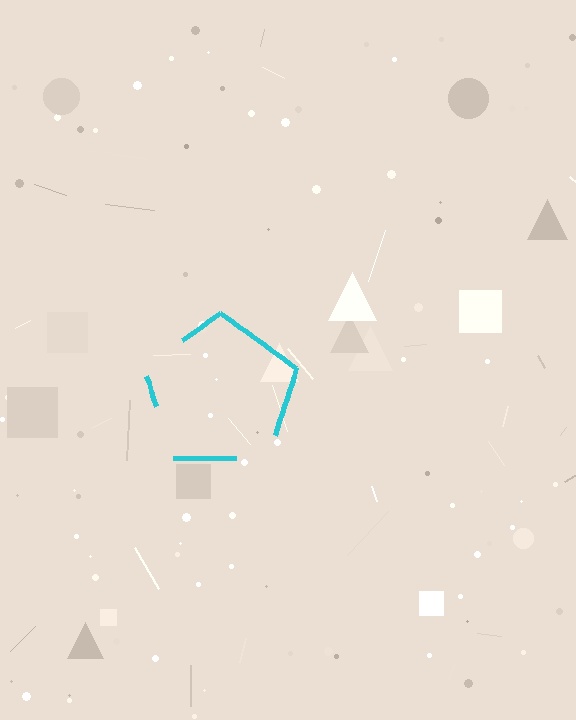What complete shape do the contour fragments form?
The contour fragments form a pentagon.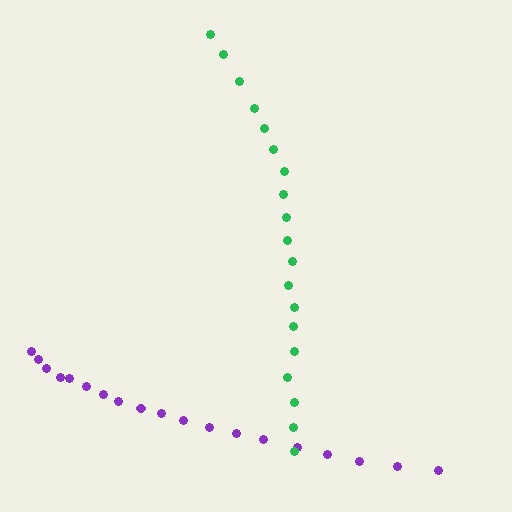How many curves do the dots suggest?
There are 2 distinct paths.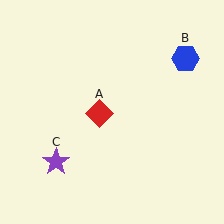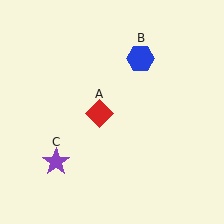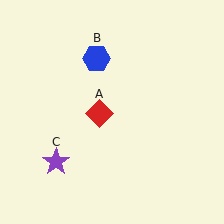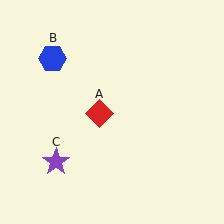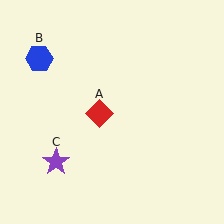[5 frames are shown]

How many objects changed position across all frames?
1 object changed position: blue hexagon (object B).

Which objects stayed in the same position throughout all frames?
Red diamond (object A) and purple star (object C) remained stationary.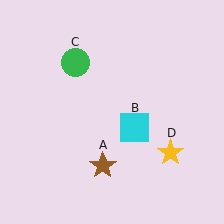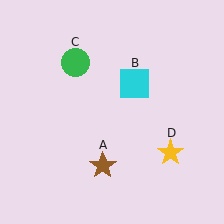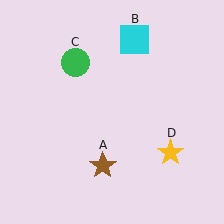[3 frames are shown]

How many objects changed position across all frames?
1 object changed position: cyan square (object B).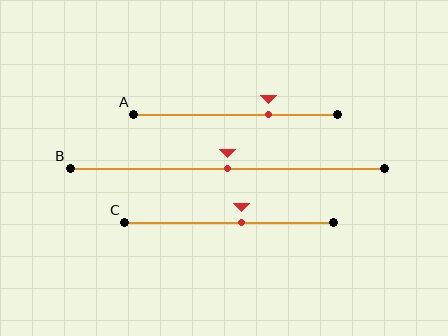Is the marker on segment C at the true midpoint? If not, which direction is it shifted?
No, the marker on segment C is shifted to the right by about 6% of the segment length.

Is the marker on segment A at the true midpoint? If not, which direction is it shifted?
No, the marker on segment A is shifted to the right by about 16% of the segment length.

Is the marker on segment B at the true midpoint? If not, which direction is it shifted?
Yes, the marker on segment B is at the true midpoint.